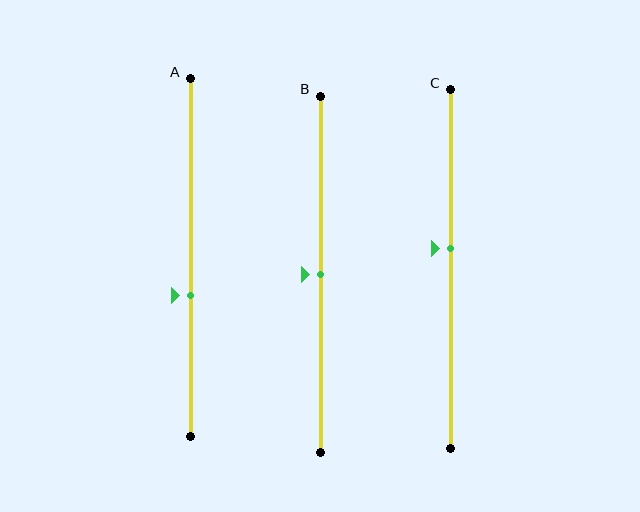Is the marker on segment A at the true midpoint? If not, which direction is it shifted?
No, the marker on segment A is shifted downward by about 11% of the segment length.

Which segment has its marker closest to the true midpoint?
Segment B has its marker closest to the true midpoint.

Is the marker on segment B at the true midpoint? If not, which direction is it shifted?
Yes, the marker on segment B is at the true midpoint.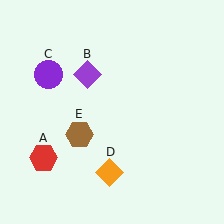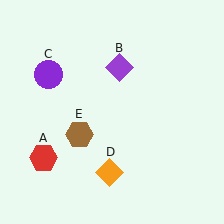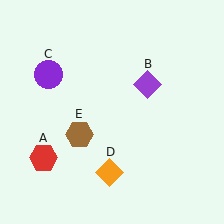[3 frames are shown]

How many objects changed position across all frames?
1 object changed position: purple diamond (object B).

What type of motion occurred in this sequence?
The purple diamond (object B) rotated clockwise around the center of the scene.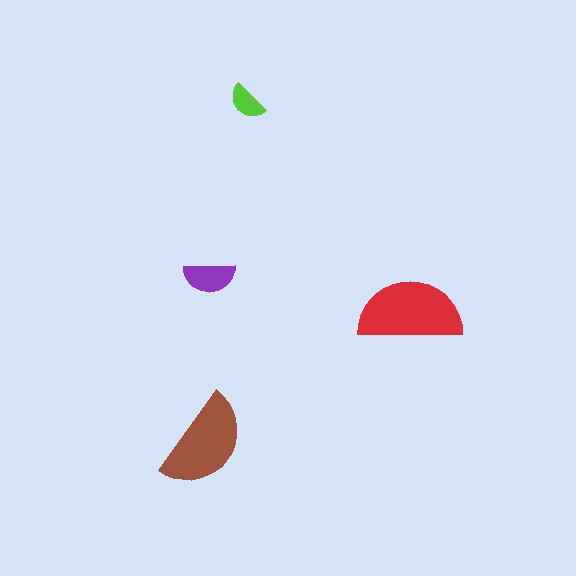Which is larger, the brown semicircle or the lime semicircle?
The brown one.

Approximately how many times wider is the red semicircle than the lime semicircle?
About 2.5 times wider.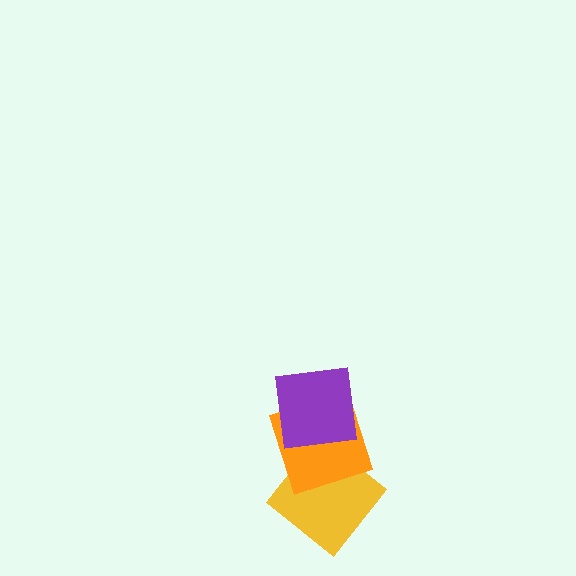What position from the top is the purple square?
The purple square is 1st from the top.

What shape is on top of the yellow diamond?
The orange square is on top of the yellow diamond.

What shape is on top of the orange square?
The purple square is on top of the orange square.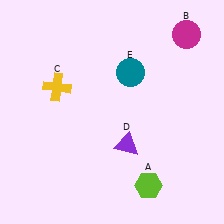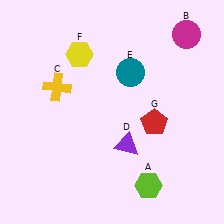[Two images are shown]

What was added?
A yellow hexagon (F), a red pentagon (G) were added in Image 2.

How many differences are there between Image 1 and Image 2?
There are 2 differences between the two images.